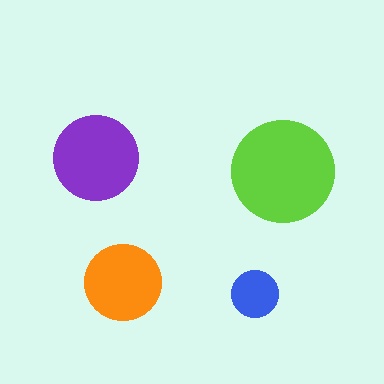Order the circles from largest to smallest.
the lime one, the purple one, the orange one, the blue one.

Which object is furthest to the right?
The lime circle is rightmost.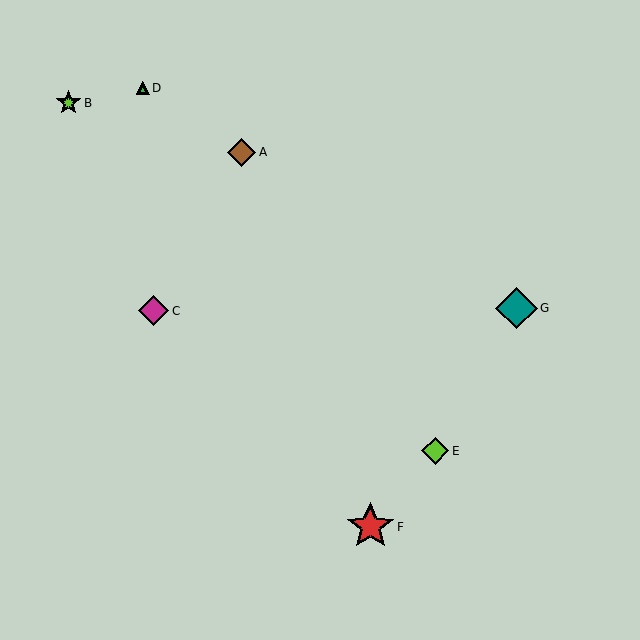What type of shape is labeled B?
Shape B is a lime star.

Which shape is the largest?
The red star (labeled F) is the largest.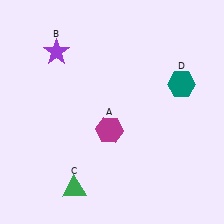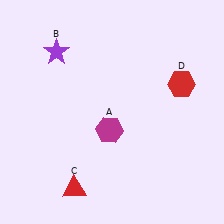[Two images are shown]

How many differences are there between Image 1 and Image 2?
There are 2 differences between the two images.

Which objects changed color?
C changed from green to red. D changed from teal to red.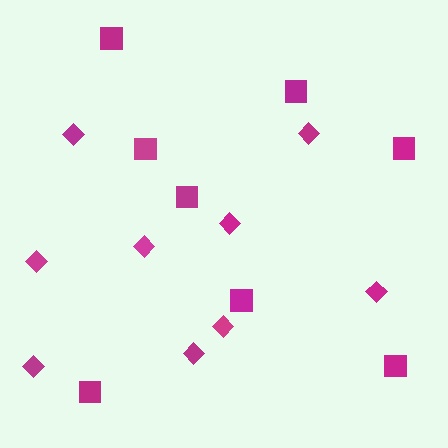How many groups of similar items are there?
There are 2 groups: one group of diamonds (9) and one group of squares (8).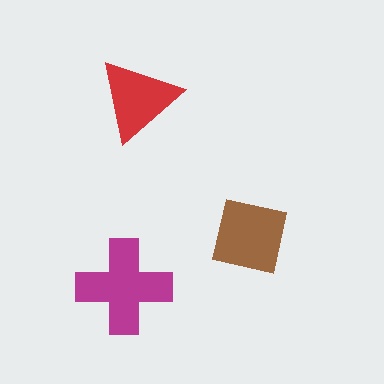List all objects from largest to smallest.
The magenta cross, the brown square, the red triangle.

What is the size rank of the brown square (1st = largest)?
2nd.